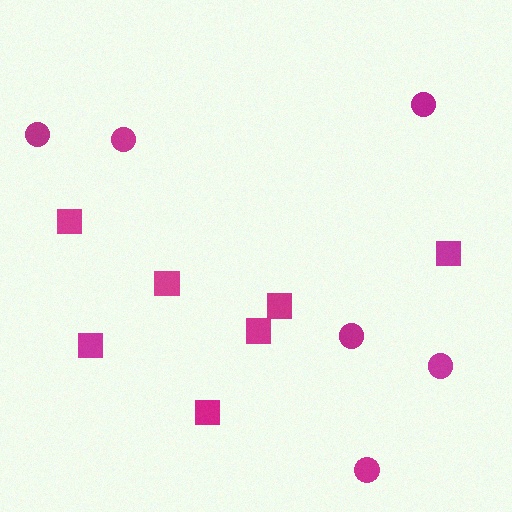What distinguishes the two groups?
There are 2 groups: one group of squares (7) and one group of circles (6).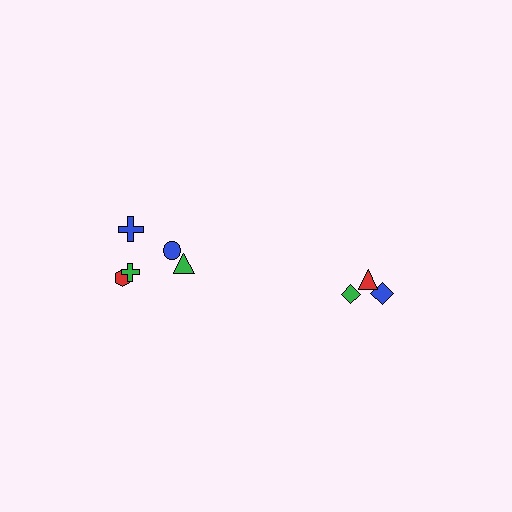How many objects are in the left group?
There are 5 objects.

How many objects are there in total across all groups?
There are 8 objects.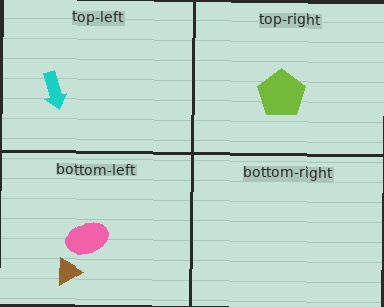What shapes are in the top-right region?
The lime pentagon.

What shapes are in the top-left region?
The cyan arrow.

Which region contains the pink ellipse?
The bottom-left region.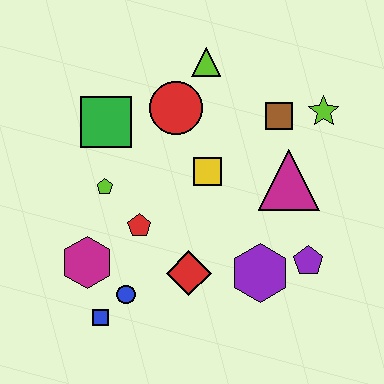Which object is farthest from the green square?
The purple pentagon is farthest from the green square.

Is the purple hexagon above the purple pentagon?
No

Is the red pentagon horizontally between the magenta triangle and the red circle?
No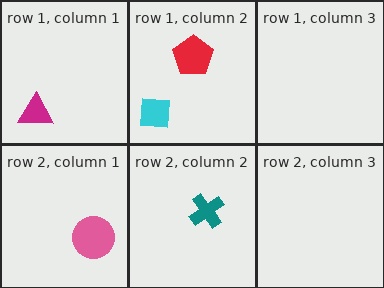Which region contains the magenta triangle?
The row 1, column 1 region.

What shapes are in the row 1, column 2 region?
The cyan square, the red pentagon.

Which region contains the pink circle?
The row 2, column 1 region.